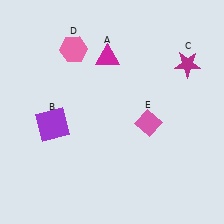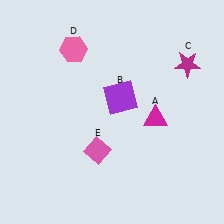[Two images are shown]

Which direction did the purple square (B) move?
The purple square (B) moved right.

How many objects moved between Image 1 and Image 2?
3 objects moved between the two images.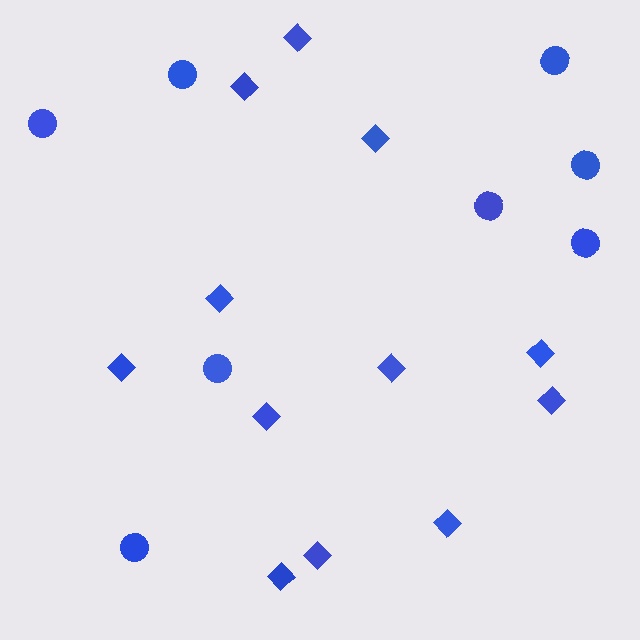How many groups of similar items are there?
There are 2 groups: one group of diamonds (12) and one group of circles (8).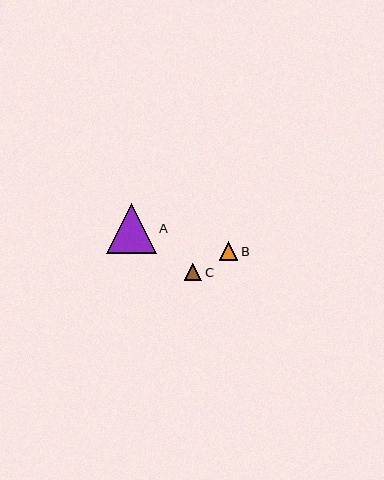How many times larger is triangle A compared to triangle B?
Triangle A is approximately 2.7 times the size of triangle B.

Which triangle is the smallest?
Triangle C is the smallest with a size of approximately 17 pixels.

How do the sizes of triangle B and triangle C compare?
Triangle B and triangle C are approximately the same size.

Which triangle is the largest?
Triangle A is the largest with a size of approximately 50 pixels.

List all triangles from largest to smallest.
From largest to smallest: A, B, C.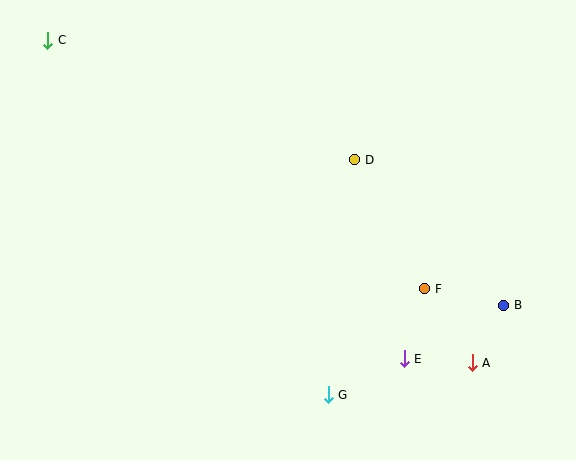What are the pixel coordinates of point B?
Point B is at (504, 305).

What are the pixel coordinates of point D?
Point D is at (355, 160).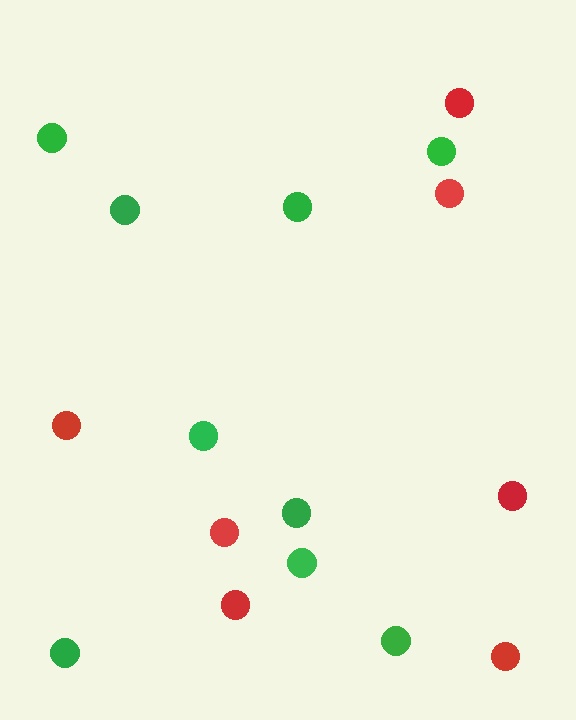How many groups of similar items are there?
There are 2 groups: one group of red circles (7) and one group of green circles (9).